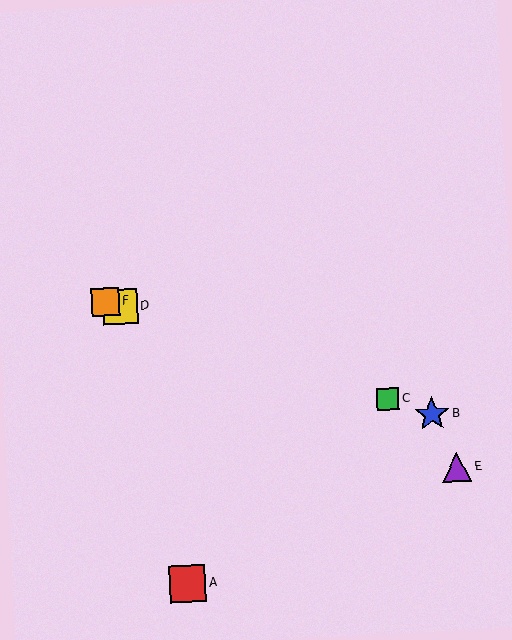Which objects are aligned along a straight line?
Objects B, C, D, F are aligned along a straight line.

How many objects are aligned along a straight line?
4 objects (B, C, D, F) are aligned along a straight line.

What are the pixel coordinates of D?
Object D is at (120, 307).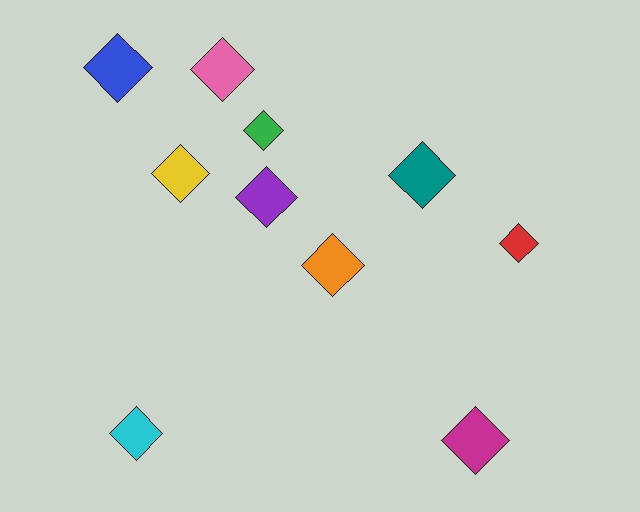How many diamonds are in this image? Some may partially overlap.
There are 10 diamonds.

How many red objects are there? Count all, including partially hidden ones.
There is 1 red object.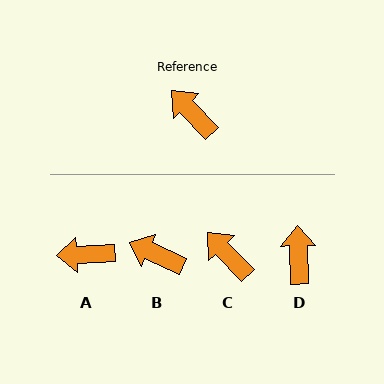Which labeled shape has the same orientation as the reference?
C.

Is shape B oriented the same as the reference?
No, it is off by about 22 degrees.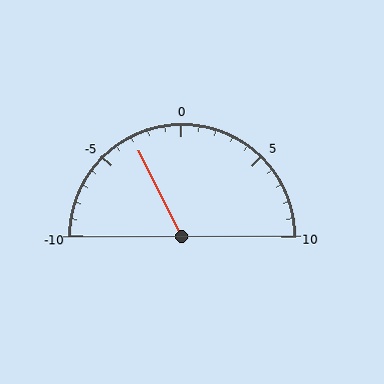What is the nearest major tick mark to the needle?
The nearest major tick mark is -5.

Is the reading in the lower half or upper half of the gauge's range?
The reading is in the lower half of the range (-10 to 10).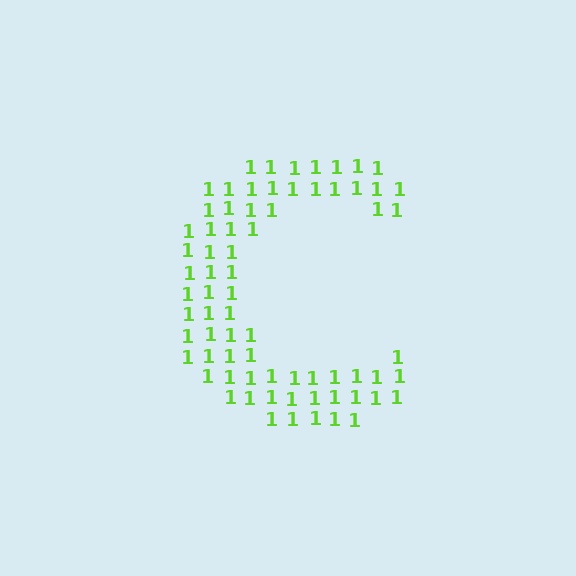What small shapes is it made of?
It is made of small digit 1's.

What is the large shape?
The large shape is the letter C.